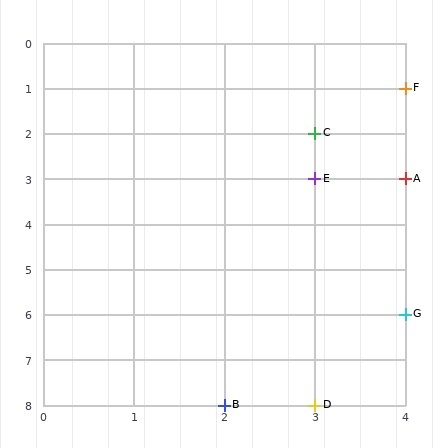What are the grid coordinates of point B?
Point B is at grid coordinates (2, 8).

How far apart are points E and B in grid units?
Points E and B are 1 column and 5 rows apart (about 5.1 grid units diagonally).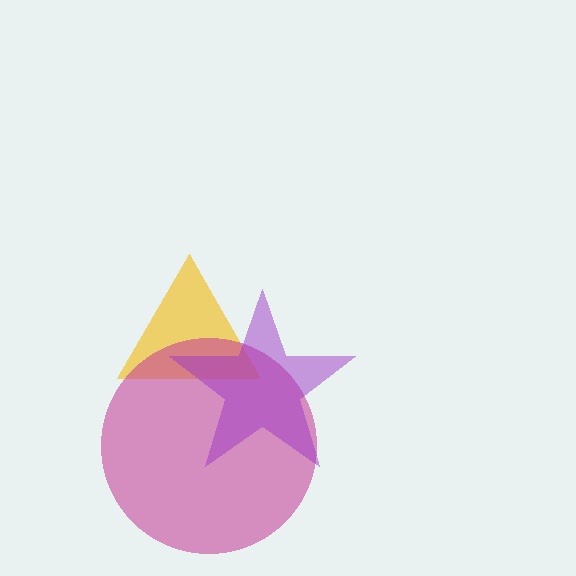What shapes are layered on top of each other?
The layered shapes are: a yellow triangle, a magenta circle, a purple star.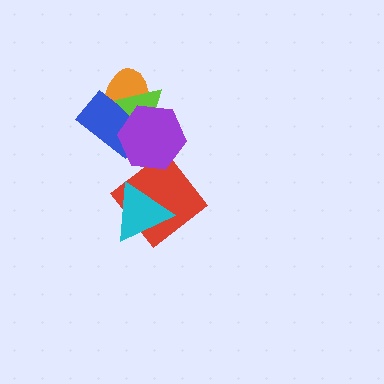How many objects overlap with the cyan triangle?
1 object overlaps with the cyan triangle.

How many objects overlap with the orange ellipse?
3 objects overlap with the orange ellipse.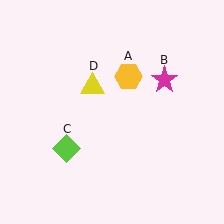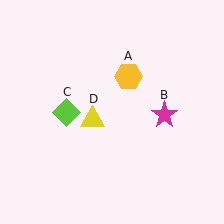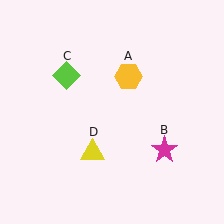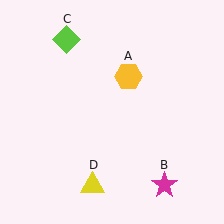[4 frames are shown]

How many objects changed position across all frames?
3 objects changed position: magenta star (object B), lime diamond (object C), yellow triangle (object D).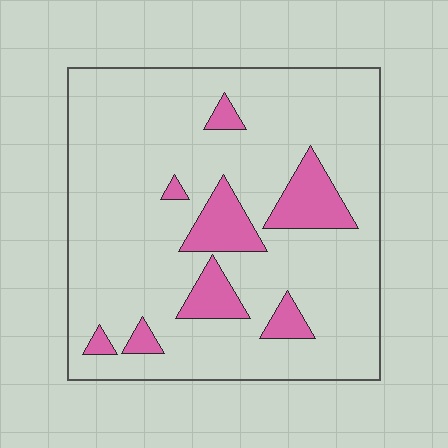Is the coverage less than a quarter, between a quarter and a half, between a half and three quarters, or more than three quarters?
Less than a quarter.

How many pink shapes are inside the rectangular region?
8.